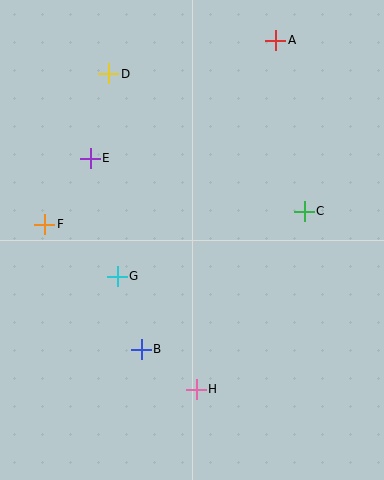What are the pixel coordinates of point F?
Point F is at (45, 224).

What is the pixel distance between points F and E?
The distance between F and E is 80 pixels.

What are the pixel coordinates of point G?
Point G is at (117, 276).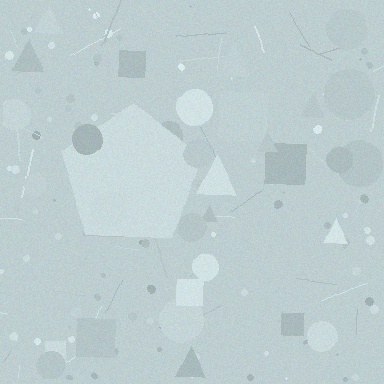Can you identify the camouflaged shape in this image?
The camouflaged shape is a pentagon.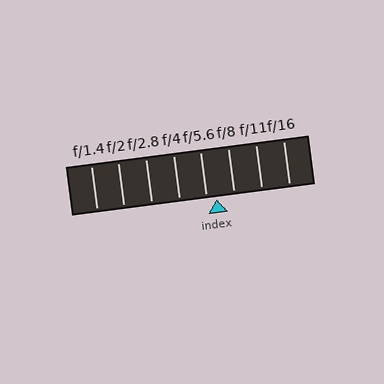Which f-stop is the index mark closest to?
The index mark is closest to f/5.6.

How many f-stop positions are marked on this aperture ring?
There are 8 f-stop positions marked.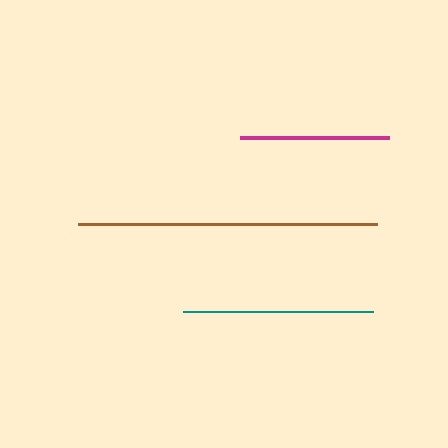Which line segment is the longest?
The brown line is the longest at approximately 299 pixels.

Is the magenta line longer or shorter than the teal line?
The teal line is longer than the magenta line.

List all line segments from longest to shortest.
From longest to shortest: brown, teal, magenta.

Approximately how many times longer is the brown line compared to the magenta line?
The brown line is approximately 2.0 times the length of the magenta line.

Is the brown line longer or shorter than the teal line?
The brown line is longer than the teal line.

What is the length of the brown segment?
The brown segment is approximately 299 pixels long.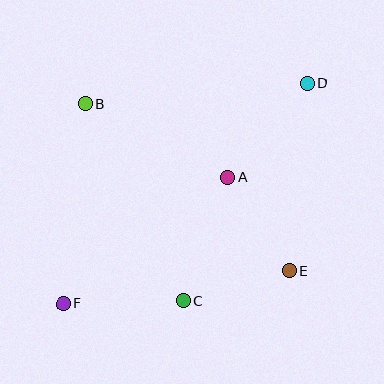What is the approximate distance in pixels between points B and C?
The distance between B and C is approximately 220 pixels.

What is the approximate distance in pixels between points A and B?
The distance between A and B is approximately 160 pixels.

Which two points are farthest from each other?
Points D and F are farthest from each other.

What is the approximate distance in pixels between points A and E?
The distance between A and E is approximately 112 pixels.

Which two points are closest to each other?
Points C and E are closest to each other.